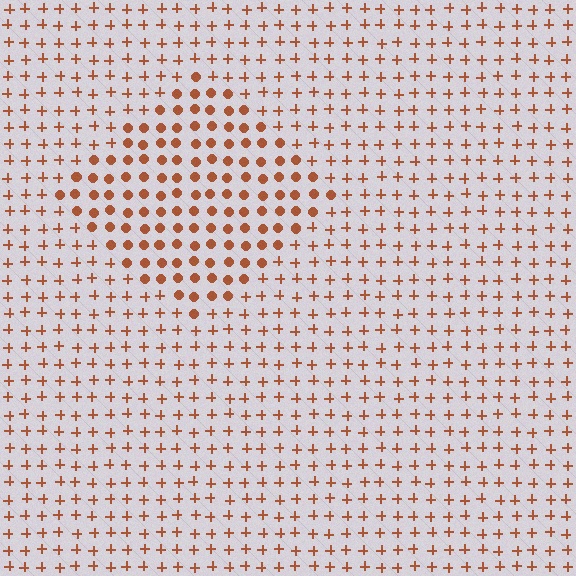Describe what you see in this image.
The image is filled with small brown elements arranged in a uniform grid. A diamond-shaped region contains circles, while the surrounding area contains plus signs. The boundary is defined purely by the change in element shape.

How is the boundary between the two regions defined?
The boundary is defined by a change in element shape: circles inside vs. plus signs outside. All elements share the same color and spacing.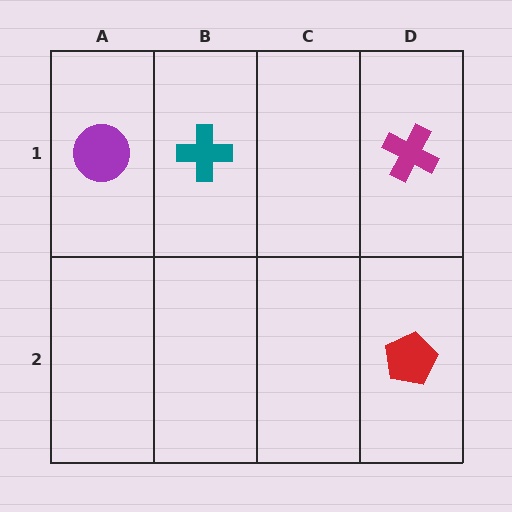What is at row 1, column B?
A teal cross.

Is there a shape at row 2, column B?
No, that cell is empty.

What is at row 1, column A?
A purple circle.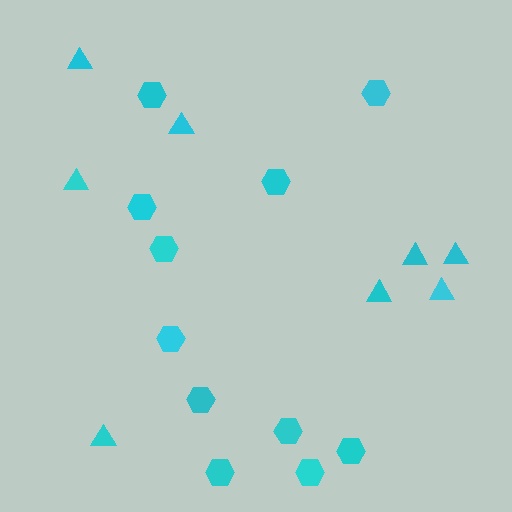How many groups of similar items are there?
There are 2 groups: one group of hexagons (11) and one group of triangles (8).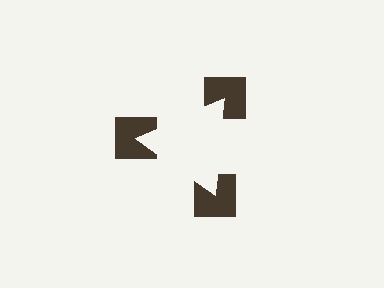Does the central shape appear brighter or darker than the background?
It typically appears slightly brighter than the background, even though no actual brightness change is drawn.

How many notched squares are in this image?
There are 3 — one at each vertex of the illusory triangle.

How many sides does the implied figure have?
3 sides.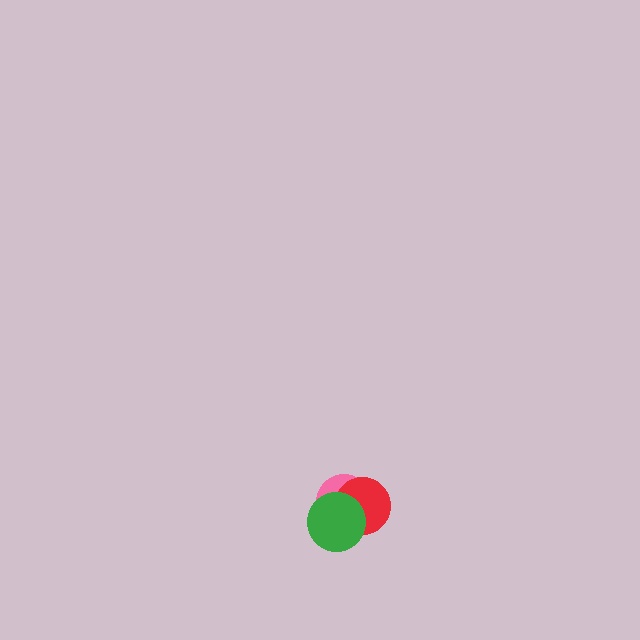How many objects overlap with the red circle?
2 objects overlap with the red circle.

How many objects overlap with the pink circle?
2 objects overlap with the pink circle.